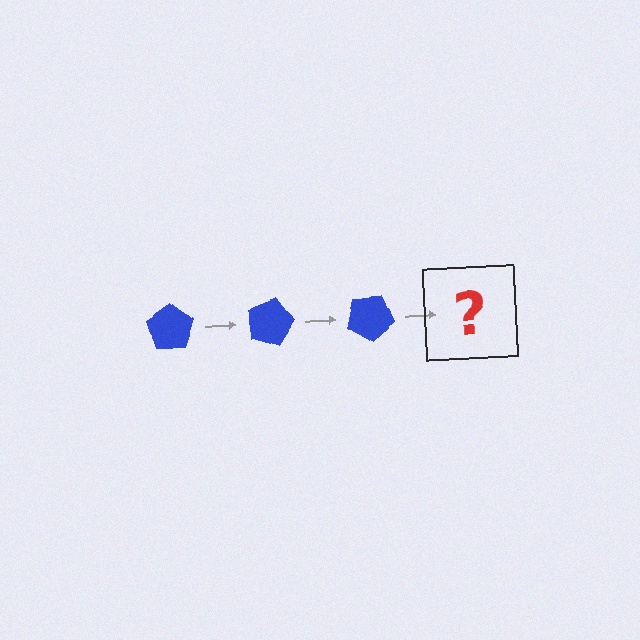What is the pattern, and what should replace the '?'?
The pattern is that the pentagon rotates 15 degrees each step. The '?' should be a blue pentagon rotated 45 degrees.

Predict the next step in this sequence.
The next step is a blue pentagon rotated 45 degrees.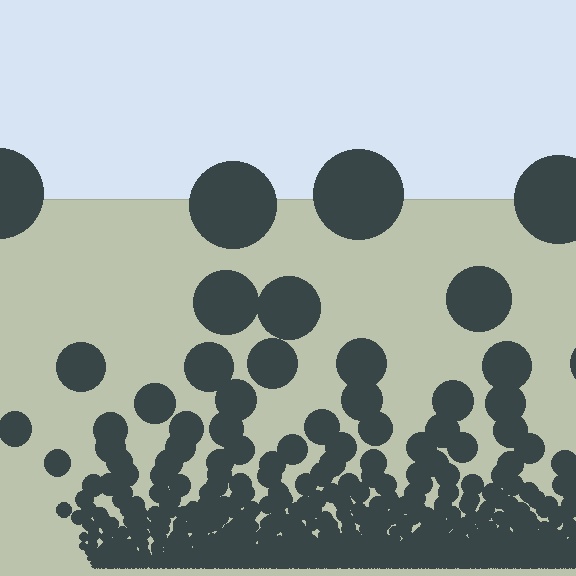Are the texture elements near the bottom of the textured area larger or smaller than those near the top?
Smaller. The gradient is inverted — elements near the bottom are smaller and denser.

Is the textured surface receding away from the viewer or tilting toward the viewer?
The surface appears to tilt toward the viewer. Texture elements get larger and sparser toward the top.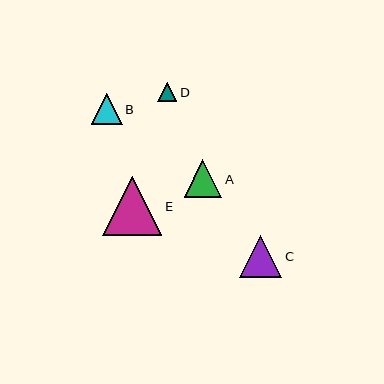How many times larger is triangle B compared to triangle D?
Triangle B is approximately 1.6 times the size of triangle D.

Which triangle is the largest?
Triangle E is the largest with a size of approximately 59 pixels.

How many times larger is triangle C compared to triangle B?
Triangle C is approximately 1.4 times the size of triangle B.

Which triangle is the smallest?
Triangle D is the smallest with a size of approximately 19 pixels.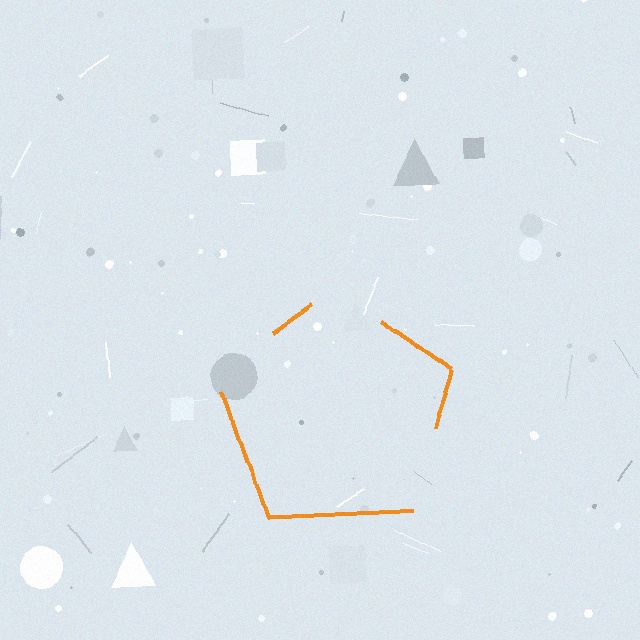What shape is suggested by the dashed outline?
The dashed outline suggests a pentagon.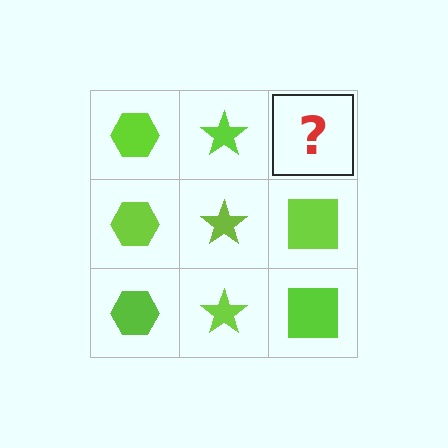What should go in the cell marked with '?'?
The missing cell should contain a lime square.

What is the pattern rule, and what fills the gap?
The rule is that each column has a consistent shape. The gap should be filled with a lime square.